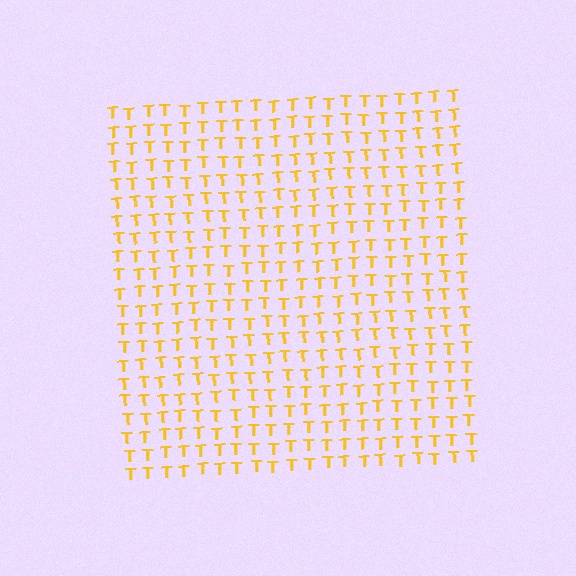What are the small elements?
The small elements are letter T's.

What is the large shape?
The large shape is a square.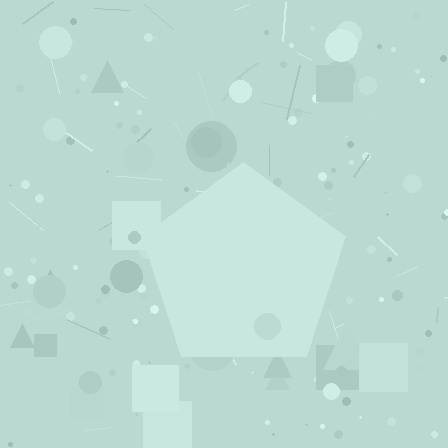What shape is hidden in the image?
A pentagon is hidden in the image.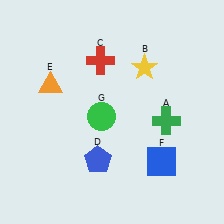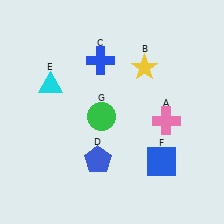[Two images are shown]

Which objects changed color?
A changed from green to pink. C changed from red to blue. E changed from orange to cyan.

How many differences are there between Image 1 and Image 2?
There are 3 differences between the two images.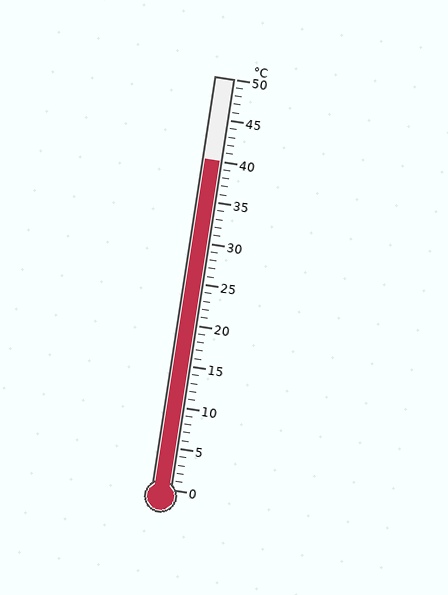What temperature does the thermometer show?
The thermometer shows approximately 40°C.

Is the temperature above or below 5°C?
The temperature is above 5°C.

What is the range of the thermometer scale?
The thermometer scale ranges from 0°C to 50°C.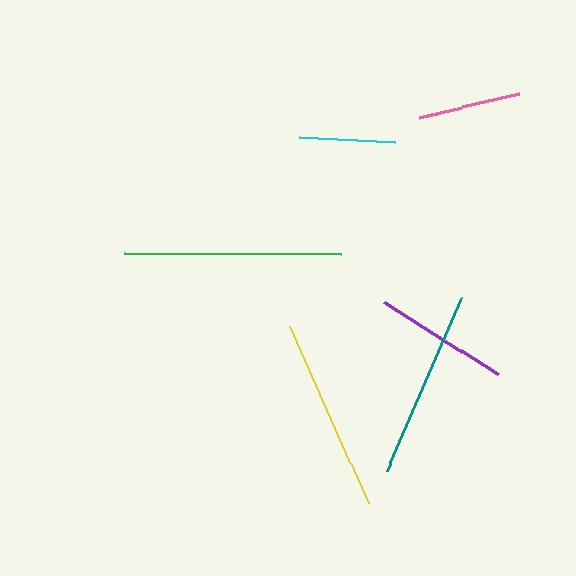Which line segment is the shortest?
The cyan line is the shortest at approximately 96 pixels.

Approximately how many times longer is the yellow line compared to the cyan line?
The yellow line is approximately 2.0 times the length of the cyan line.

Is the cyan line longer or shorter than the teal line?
The teal line is longer than the cyan line.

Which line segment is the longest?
The green line is the longest at approximately 217 pixels.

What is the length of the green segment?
The green segment is approximately 217 pixels long.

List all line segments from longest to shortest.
From longest to shortest: green, yellow, teal, purple, pink, cyan.